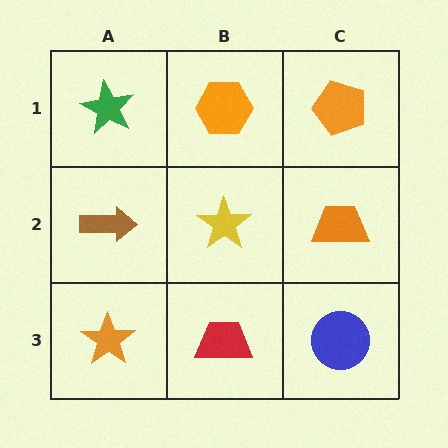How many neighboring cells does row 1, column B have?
3.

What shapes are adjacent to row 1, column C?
An orange trapezoid (row 2, column C), an orange hexagon (row 1, column B).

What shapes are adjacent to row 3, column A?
A brown arrow (row 2, column A), a red trapezoid (row 3, column B).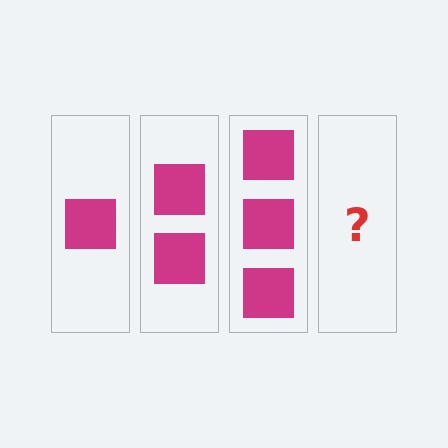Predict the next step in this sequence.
The next step is 4 squares.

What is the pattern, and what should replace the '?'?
The pattern is that each step adds one more square. The '?' should be 4 squares.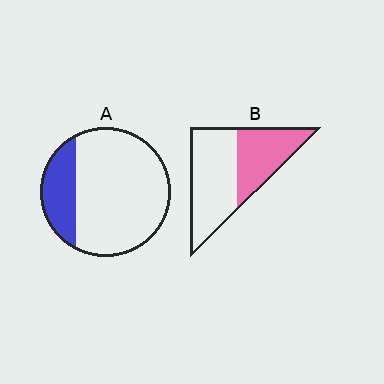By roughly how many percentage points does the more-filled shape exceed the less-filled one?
By roughly 20 percentage points (B over A).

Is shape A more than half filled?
No.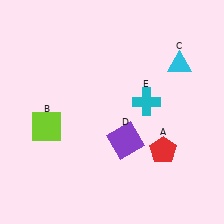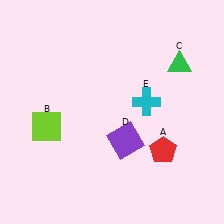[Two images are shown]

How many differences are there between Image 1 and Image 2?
There is 1 difference between the two images.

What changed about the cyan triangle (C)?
In Image 1, C is cyan. In Image 2, it changed to green.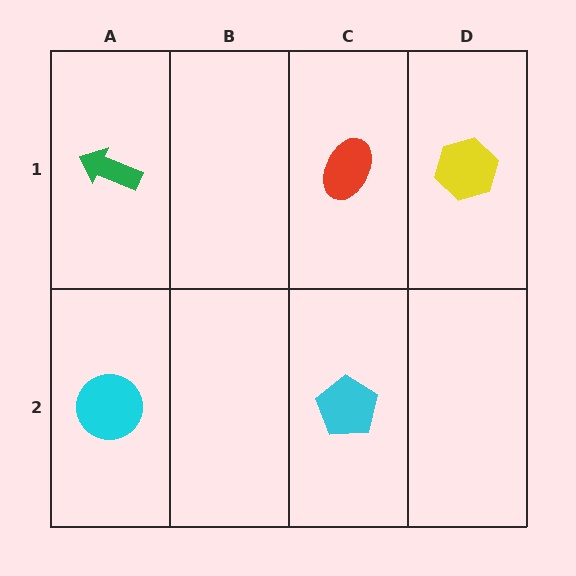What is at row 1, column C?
A red ellipse.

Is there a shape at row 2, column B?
No, that cell is empty.